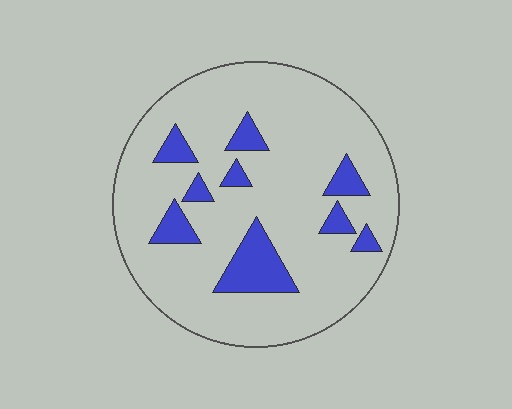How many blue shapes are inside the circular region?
9.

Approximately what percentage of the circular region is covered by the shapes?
Approximately 15%.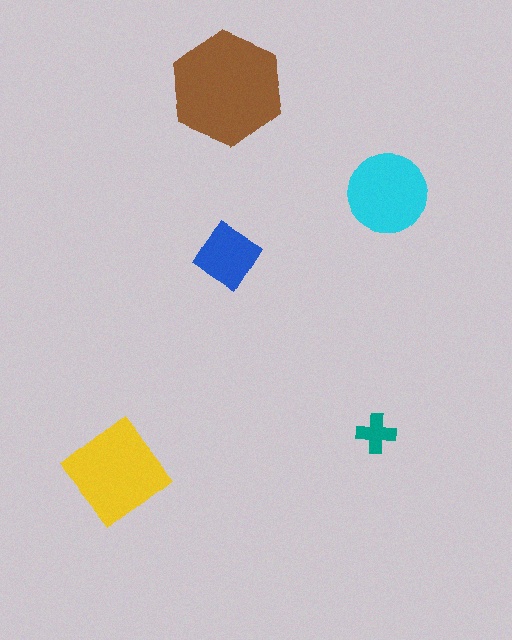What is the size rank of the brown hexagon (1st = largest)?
1st.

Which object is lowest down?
The yellow diamond is bottommost.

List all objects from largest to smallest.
The brown hexagon, the yellow diamond, the cyan circle, the blue diamond, the teal cross.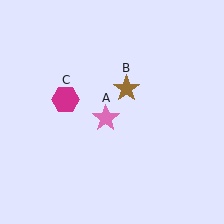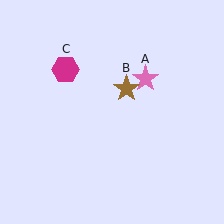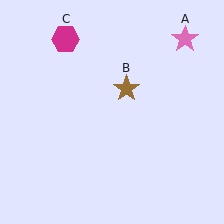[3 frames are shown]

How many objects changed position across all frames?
2 objects changed position: pink star (object A), magenta hexagon (object C).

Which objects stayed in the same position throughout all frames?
Brown star (object B) remained stationary.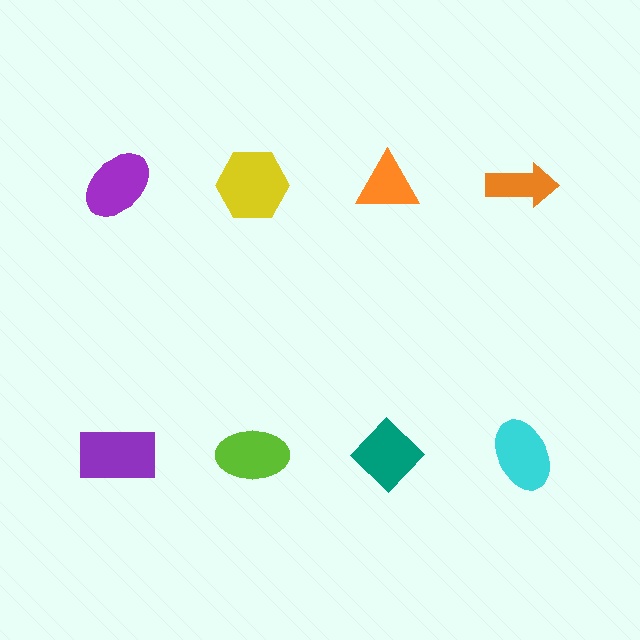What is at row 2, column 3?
A teal diamond.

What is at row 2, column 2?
A lime ellipse.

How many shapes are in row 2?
4 shapes.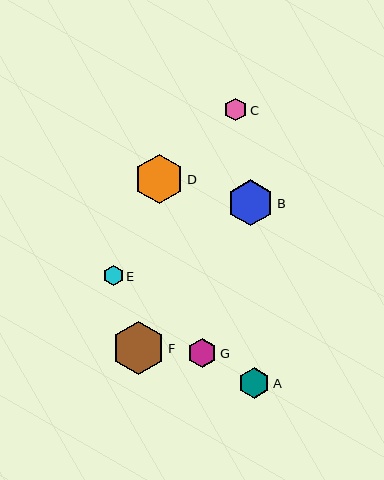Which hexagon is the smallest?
Hexagon E is the smallest with a size of approximately 20 pixels.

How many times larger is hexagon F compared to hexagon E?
Hexagon F is approximately 2.6 times the size of hexagon E.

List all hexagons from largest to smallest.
From largest to smallest: F, D, B, A, G, C, E.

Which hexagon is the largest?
Hexagon F is the largest with a size of approximately 53 pixels.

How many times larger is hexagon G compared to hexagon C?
Hexagon G is approximately 1.3 times the size of hexagon C.